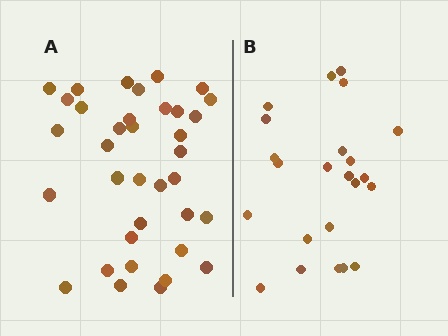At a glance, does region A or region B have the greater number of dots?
Region A (the left region) has more dots.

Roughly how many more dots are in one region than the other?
Region A has approximately 15 more dots than region B.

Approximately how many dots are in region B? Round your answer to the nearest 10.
About 20 dots. (The exact count is 23, which rounds to 20.)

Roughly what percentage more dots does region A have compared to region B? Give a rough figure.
About 55% more.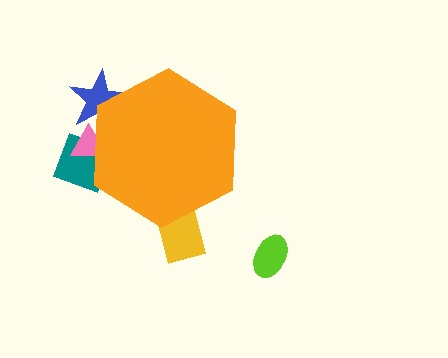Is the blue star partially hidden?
Yes, the blue star is partially hidden behind the orange hexagon.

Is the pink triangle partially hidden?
Yes, the pink triangle is partially hidden behind the orange hexagon.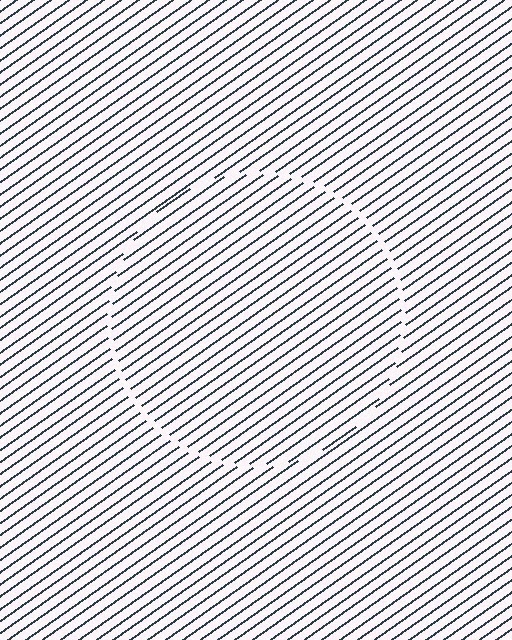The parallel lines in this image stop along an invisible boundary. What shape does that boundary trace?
An illusory circle. The interior of the shape contains the same grating, shifted by half a period — the contour is defined by the phase discontinuity where line-ends from the inner and outer gratings abut.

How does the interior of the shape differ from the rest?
The interior of the shape contains the same grating, shifted by half a period — the contour is defined by the phase discontinuity where line-ends from the inner and outer gratings abut.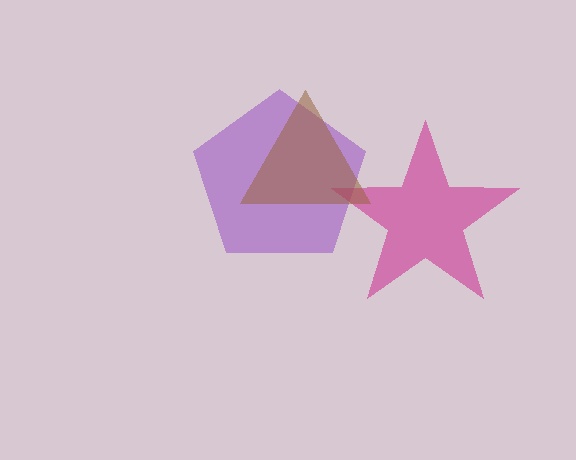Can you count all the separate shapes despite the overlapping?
Yes, there are 3 separate shapes.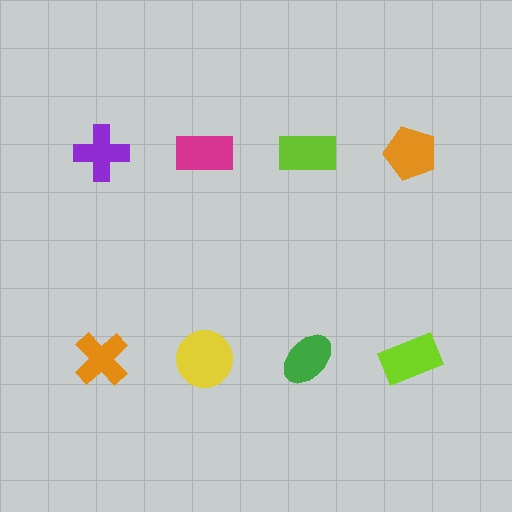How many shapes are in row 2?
4 shapes.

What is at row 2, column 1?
An orange cross.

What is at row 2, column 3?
A green ellipse.